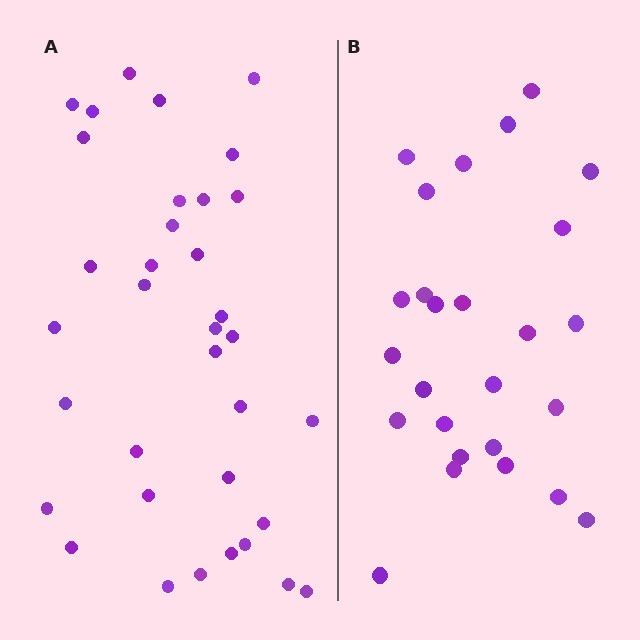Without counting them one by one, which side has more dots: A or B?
Region A (the left region) has more dots.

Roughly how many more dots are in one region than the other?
Region A has roughly 8 or so more dots than region B.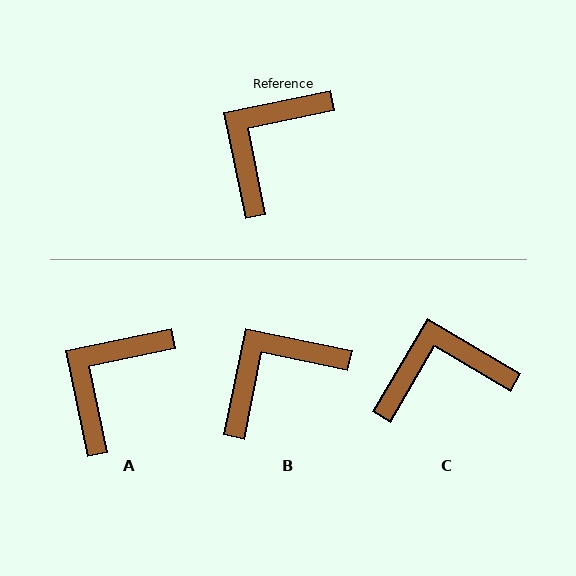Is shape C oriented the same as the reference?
No, it is off by about 42 degrees.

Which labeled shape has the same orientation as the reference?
A.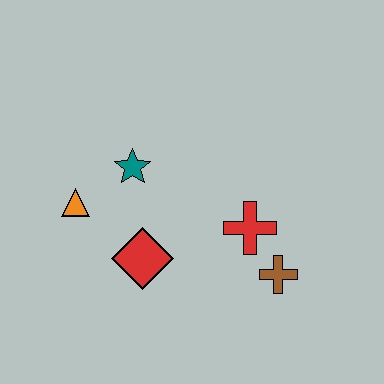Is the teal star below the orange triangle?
No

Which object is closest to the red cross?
The brown cross is closest to the red cross.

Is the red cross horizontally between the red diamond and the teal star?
No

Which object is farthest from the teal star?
The brown cross is farthest from the teal star.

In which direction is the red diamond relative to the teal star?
The red diamond is below the teal star.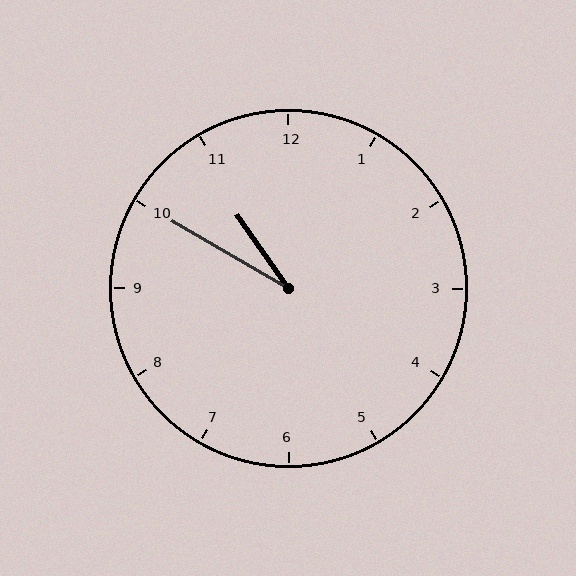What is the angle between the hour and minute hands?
Approximately 25 degrees.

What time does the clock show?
10:50.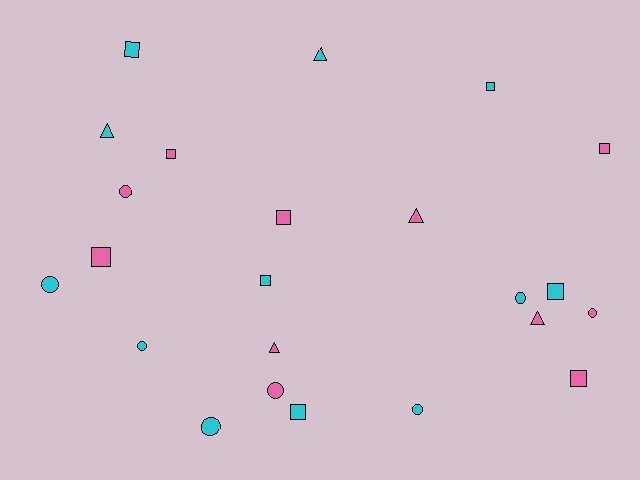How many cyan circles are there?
There are 5 cyan circles.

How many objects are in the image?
There are 23 objects.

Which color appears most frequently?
Cyan, with 12 objects.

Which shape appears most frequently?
Square, with 10 objects.